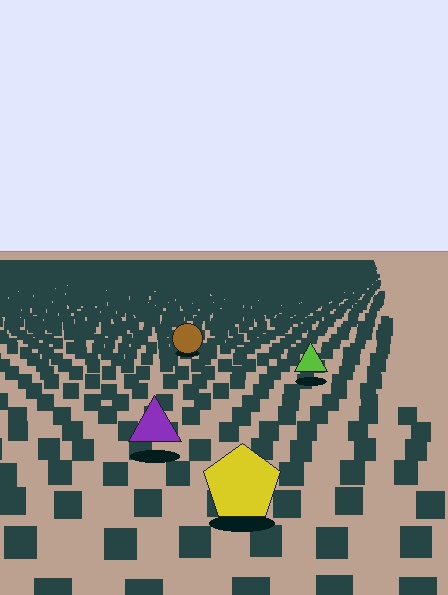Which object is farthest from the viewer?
The brown circle is farthest from the viewer. It appears smaller and the ground texture around it is denser.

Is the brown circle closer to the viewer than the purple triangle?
No. The purple triangle is closer — you can tell from the texture gradient: the ground texture is coarser near it.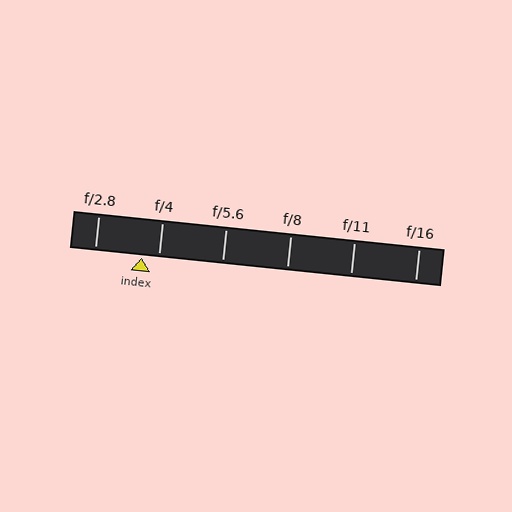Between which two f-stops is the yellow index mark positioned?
The index mark is between f/2.8 and f/4.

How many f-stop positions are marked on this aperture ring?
There are 6 f-stop positions marked.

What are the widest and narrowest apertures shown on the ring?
The widest aperture shown is f/2.8 and the narrowest is f/16.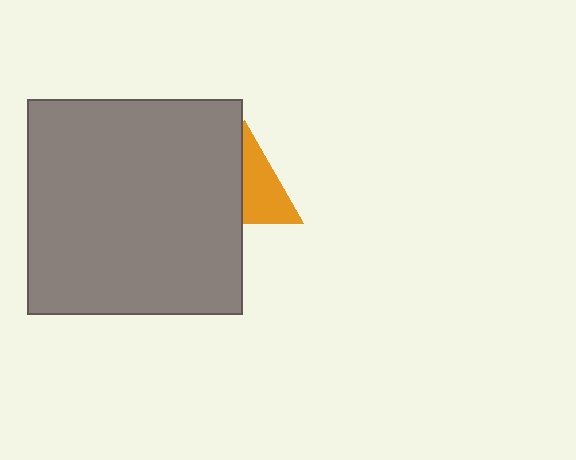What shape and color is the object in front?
The object in front is a gray square.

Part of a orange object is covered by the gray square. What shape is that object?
It is a triangle.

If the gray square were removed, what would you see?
You would see the complete orange triangle.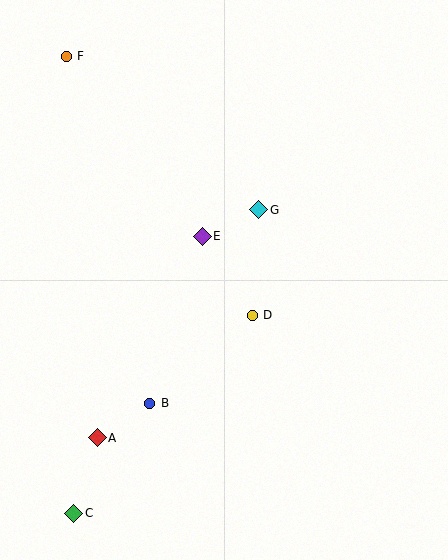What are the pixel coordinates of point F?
Point F is at (66, 56).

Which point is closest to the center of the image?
Point D at (252, 315) is closest to the center.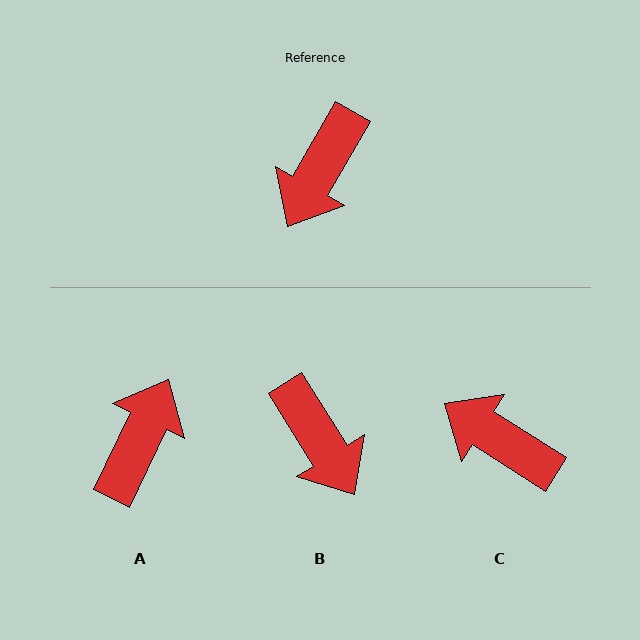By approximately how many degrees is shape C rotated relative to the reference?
Approximately 93 degrees clockwise.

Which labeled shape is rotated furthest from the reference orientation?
A, about 176 degrees away.